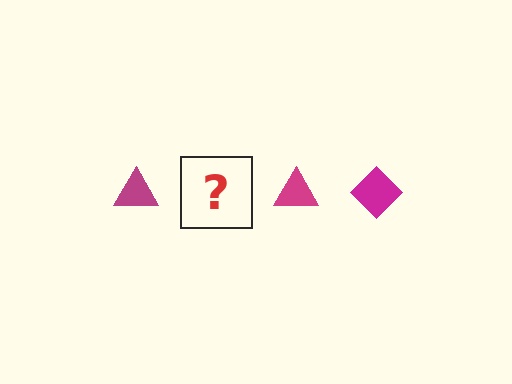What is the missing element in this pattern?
The missing element is a magenta diamond.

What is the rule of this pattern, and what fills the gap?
The rule is that the pattern cycles through triangle, diamond shapes in magenta. The gap should be filled with a magenta diamond.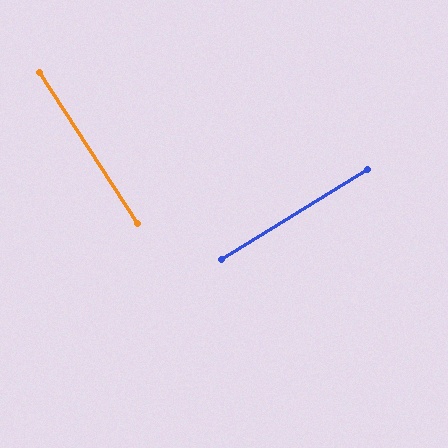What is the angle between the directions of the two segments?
Approximately 89 degrees.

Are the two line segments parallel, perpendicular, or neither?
Perpendicular — they meet at approximately 89°.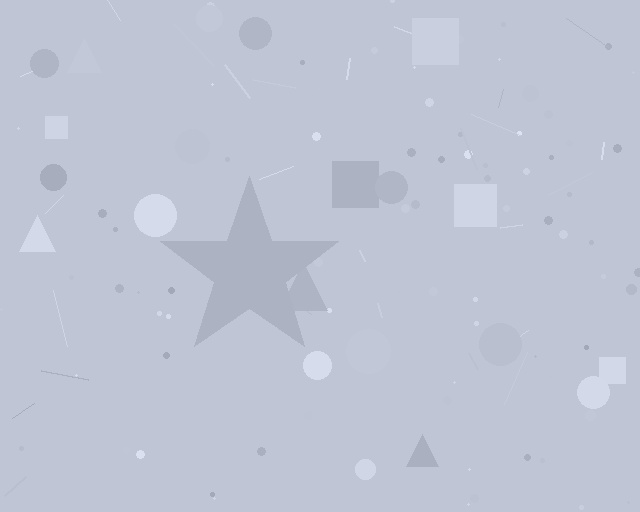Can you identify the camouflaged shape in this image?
The camouflaged shape is a star.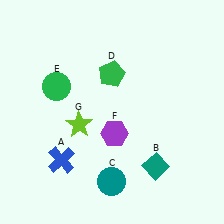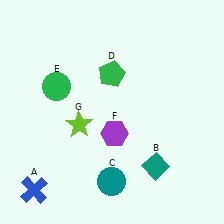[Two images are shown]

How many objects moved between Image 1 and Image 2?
1 object moved between the two images.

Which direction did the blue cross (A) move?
The blue cross (A) moved down.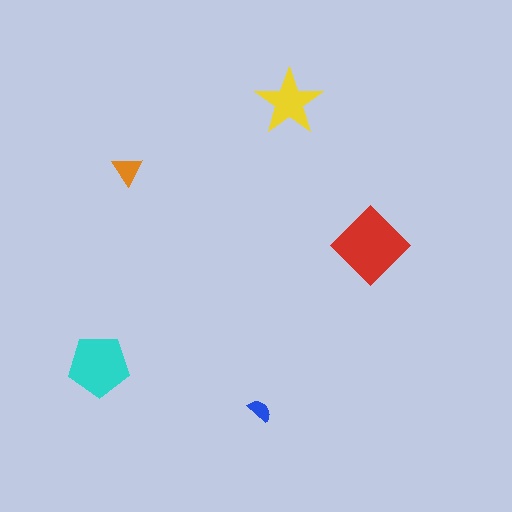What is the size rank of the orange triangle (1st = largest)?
4th.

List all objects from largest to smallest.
The red diamond, the cyan pentagon, the yellow star, the orange triangle, the blue semicircle.